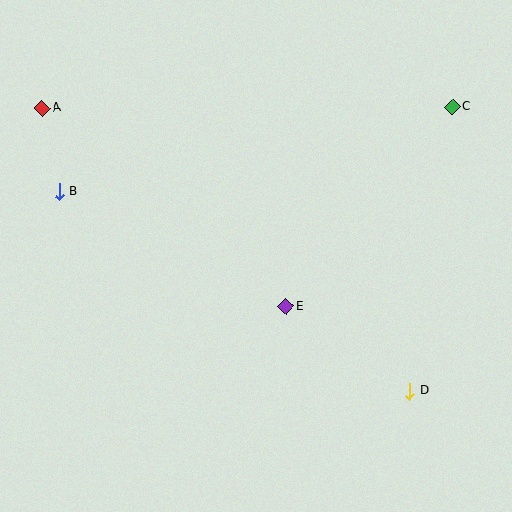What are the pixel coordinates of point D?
Point D is at (410, 391).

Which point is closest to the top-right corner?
Point C is closest to the top-right corner.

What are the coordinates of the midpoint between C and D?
The midpoint between C and D is at (431, 249).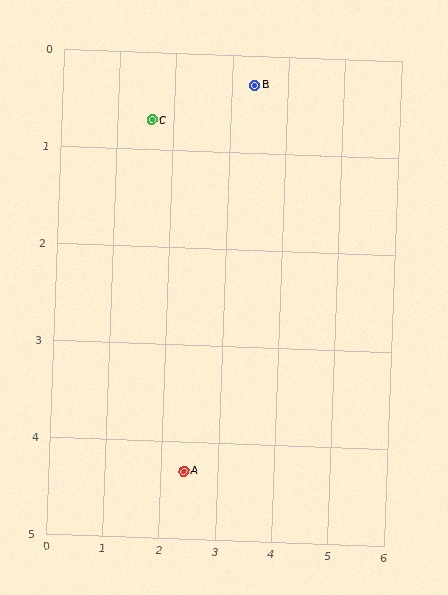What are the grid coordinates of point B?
Point B is at approximately (3.4, 0.3).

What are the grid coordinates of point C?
Point C is at approximately (1.6, 0.7).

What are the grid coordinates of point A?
Point A is at approximately (2.4, 4.3).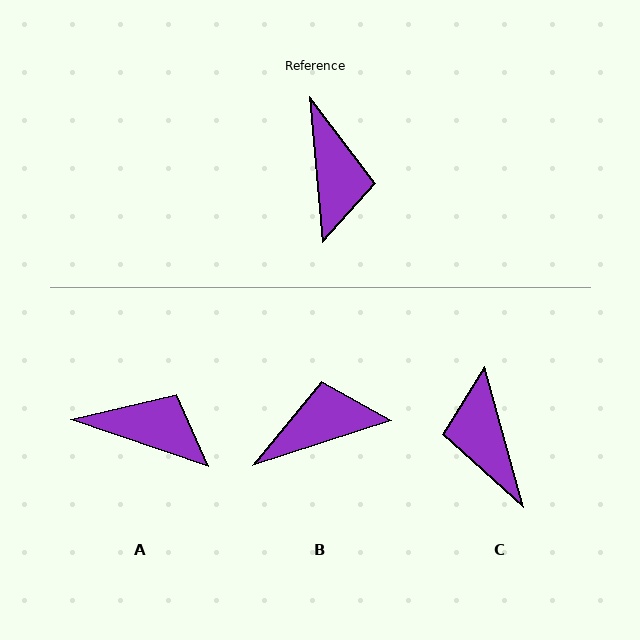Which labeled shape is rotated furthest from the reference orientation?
C, about 169 degrees away.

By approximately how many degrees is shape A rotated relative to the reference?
Approximately 66 degrees counter-clockwise.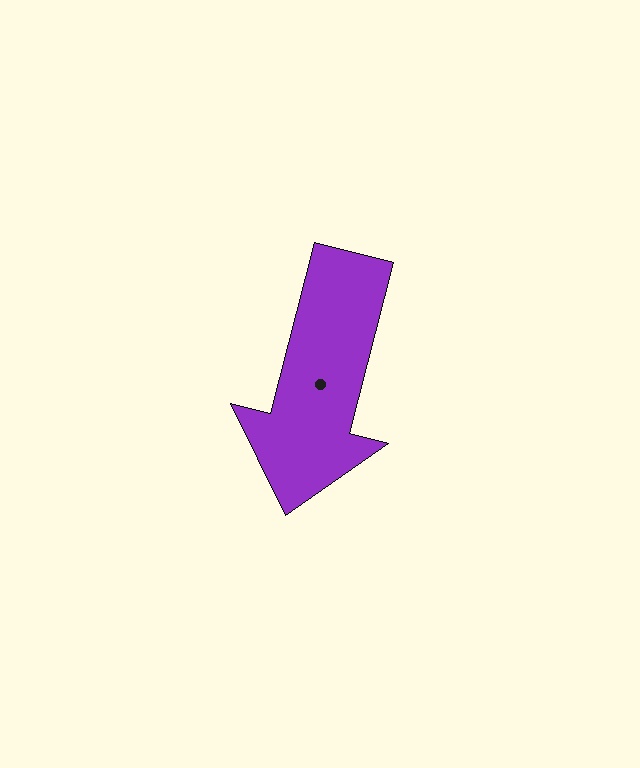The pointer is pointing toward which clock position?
Roughly 6 o'clock.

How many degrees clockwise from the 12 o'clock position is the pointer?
Approximately 194 degrees.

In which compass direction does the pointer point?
South.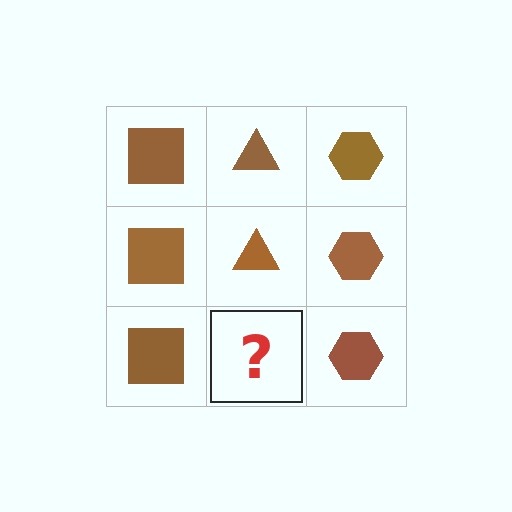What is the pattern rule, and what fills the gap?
The rule is that each column has a consistent shape. The gap should be filled with a brown triangle.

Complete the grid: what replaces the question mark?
The question mark should be replaced with a brown triangle.